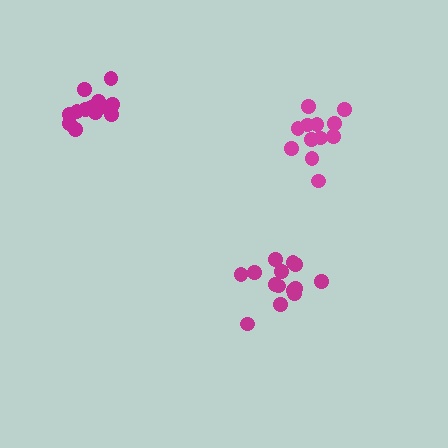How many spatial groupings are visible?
There are 3 spatial groupings.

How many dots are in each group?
Group 1: 14 dots, Group 2: 13 dots, Group 3: 12 dots (39 total).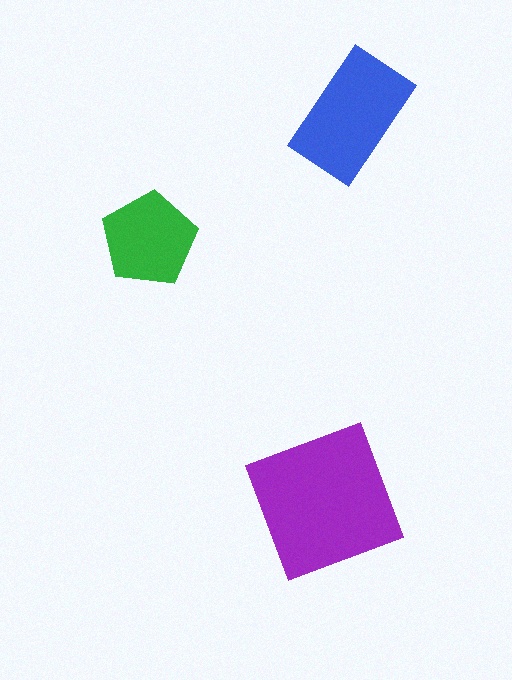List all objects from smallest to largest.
The green pentagon, the blue rectangle, the purple square.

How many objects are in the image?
There are 3 objects in the image.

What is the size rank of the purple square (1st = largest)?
1st.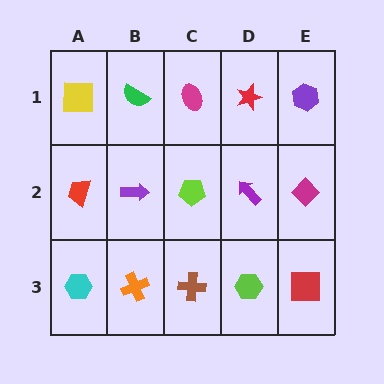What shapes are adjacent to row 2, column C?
A magenta ellipse (row 1, column C), a brown cross (row 3, column C), a purple arrow (row 2, column B), a purple arrow (row 2, column D).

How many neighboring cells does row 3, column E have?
2.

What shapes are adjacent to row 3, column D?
A purple arrow (row 2, column D), a brown cross (row 3, column C), a red square (row 3, column E).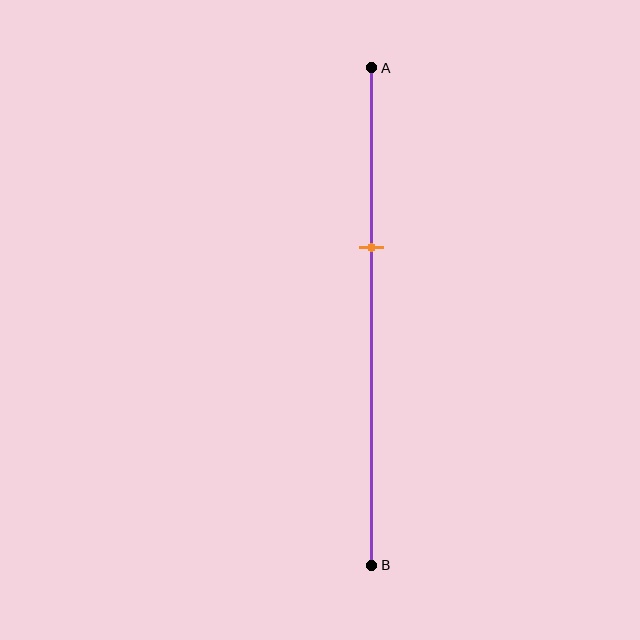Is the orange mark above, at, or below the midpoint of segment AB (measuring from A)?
The orange mark is above the midpoint of segment AB.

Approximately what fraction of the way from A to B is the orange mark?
The orange mark is approximately 35% of the way from A to B.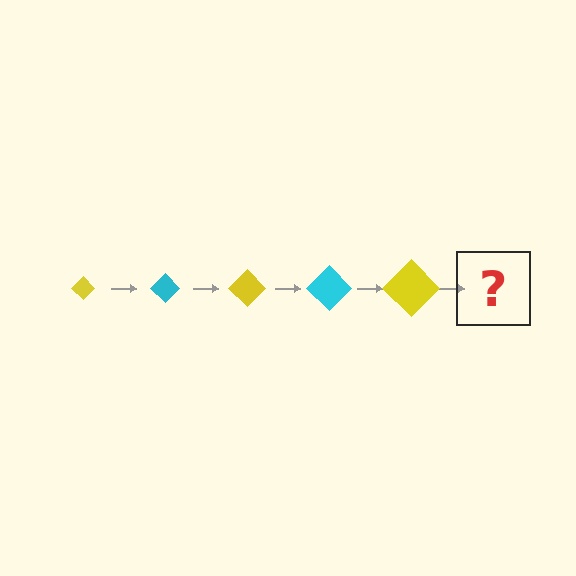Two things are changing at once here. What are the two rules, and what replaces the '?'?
The two rules are that the diamond grows larger each step and the color cycles through yellow and cyan. The '?' should be a cyan diamond, larger than the previous one.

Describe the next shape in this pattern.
It should be a cyan diamond, larger than the previous one.